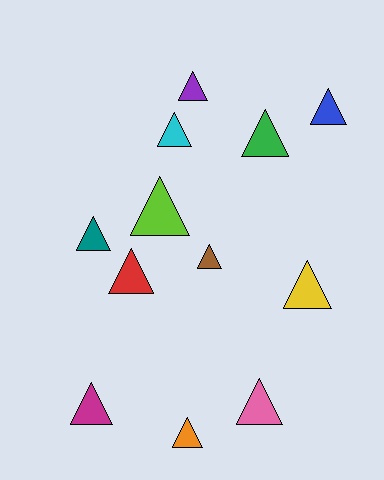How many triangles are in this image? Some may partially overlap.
There are 12 triangles.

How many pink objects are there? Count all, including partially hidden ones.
There is 1 pink object.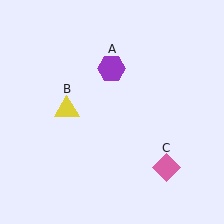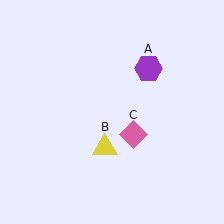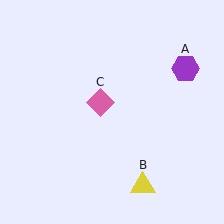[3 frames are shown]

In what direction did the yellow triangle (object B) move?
The yellow triangle (object B) moved down and to the right.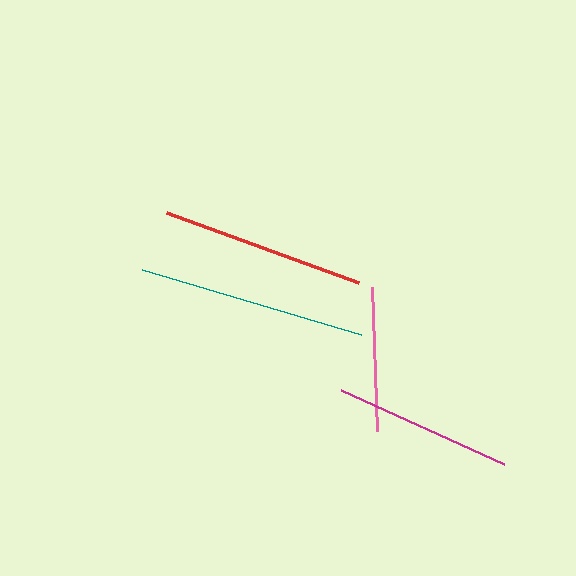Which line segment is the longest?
The teal line is the longest at approximately 228 pixels.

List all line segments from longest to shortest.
From longest to shortest: teal, red, magenta, pink.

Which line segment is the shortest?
The pink line is the shortest at approximately 144 pixels.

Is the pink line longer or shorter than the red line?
The red line is longer than the pink line.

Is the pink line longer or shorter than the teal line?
The teal line is longer than the pink line.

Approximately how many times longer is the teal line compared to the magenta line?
The teal line is approximately 1.3 times the length of the magenta line.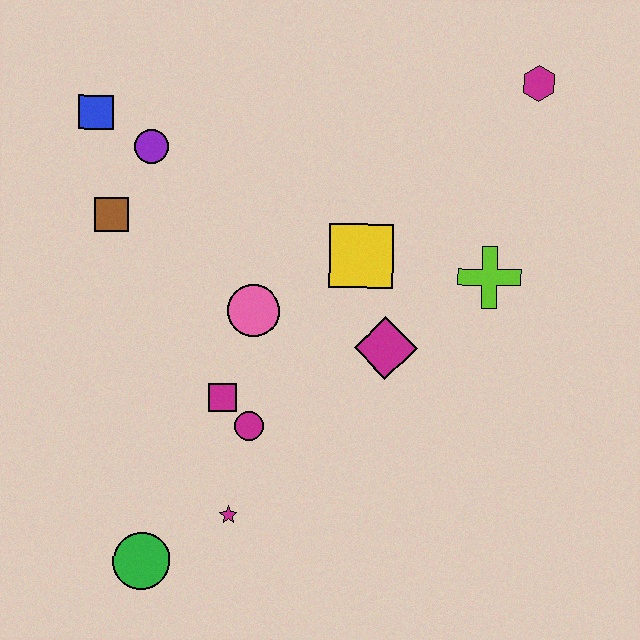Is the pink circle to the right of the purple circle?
Yes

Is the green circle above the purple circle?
No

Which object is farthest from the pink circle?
The magenta hexagon is farthest from the pink circle.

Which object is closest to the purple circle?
The blue square is closest to the purple circle.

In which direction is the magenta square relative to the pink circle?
The magenta square is below the pink circle.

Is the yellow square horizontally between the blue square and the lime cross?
Yes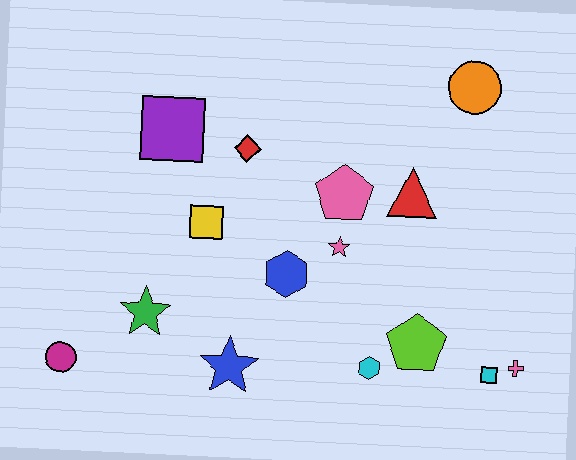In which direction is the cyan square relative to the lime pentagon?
The cyan square is to the right of the lime pentagon.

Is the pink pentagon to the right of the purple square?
Yes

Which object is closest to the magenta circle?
The green star is closest to the magenta circle.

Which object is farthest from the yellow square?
The pink cross is farthest from the yellow square.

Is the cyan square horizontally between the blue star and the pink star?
No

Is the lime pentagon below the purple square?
Yes